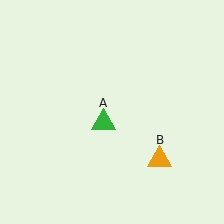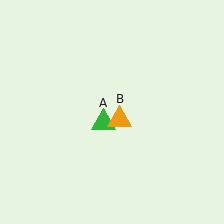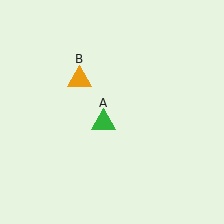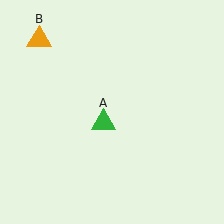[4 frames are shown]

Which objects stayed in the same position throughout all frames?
Green triangle (object A) remained stationary.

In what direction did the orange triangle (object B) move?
The orange triangle (object B) moved up and to the left.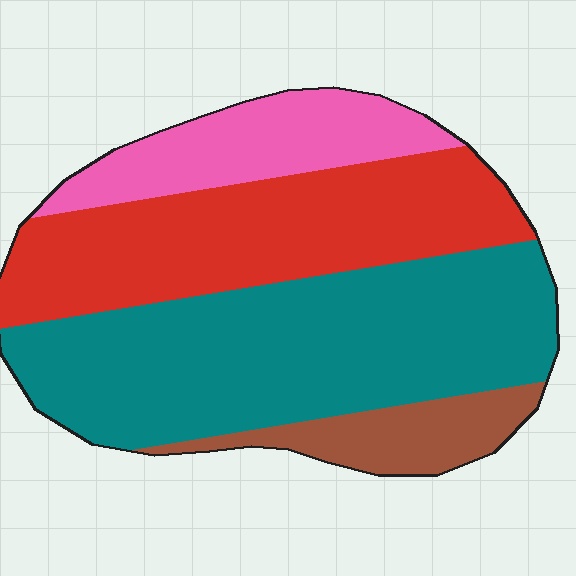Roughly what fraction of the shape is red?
Red covers about 30% of the shape.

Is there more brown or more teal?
Teal.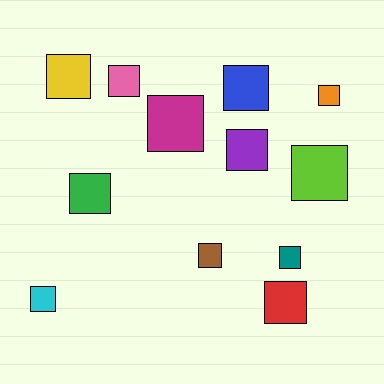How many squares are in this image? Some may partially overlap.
There are 12 squares.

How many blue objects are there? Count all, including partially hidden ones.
There is 1 blue object.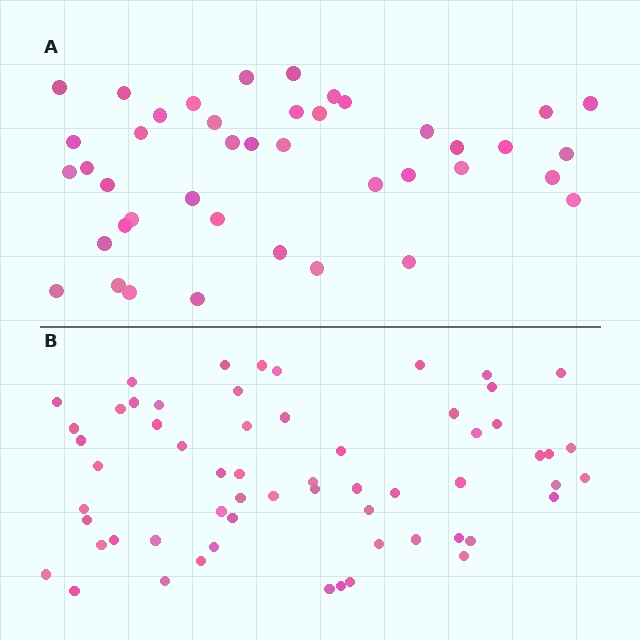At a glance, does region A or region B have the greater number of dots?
Region B (the bottom region) has more dots.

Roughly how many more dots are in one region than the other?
Region B has approximately 20 more dots than region A.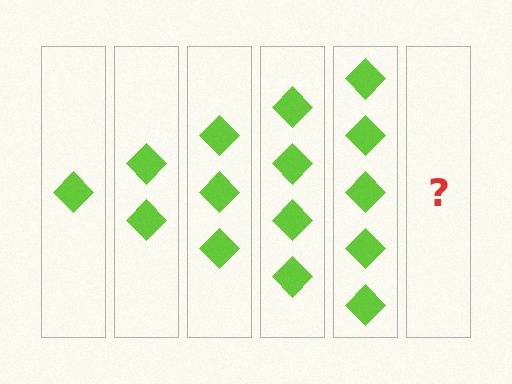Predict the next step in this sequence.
The next step is 6 diamonds.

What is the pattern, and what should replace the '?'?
The pattern is that each step adds one more diamond. The '?' should be 6 diamonds.